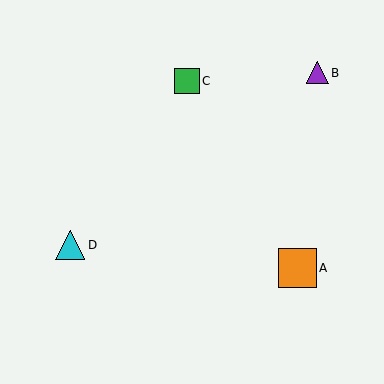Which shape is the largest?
The orange square (labeled A) is the largest.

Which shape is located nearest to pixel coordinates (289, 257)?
The orange square (labeled A) at (297, 268) is nearest to that location.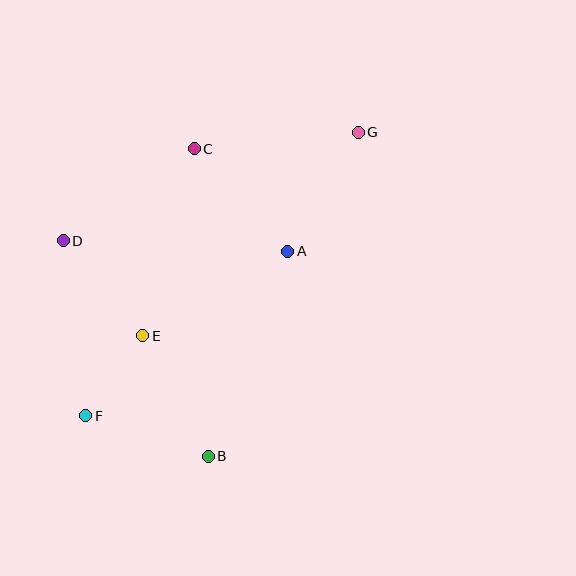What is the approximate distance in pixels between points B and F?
The distance between B and F is approximately 129 pixels.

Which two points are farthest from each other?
Points F and G are farthest from each other.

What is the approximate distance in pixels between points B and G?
The distance between B and G is approximately 357 pixels.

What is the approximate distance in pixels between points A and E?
The distance between A and E is approximately 168 pixels.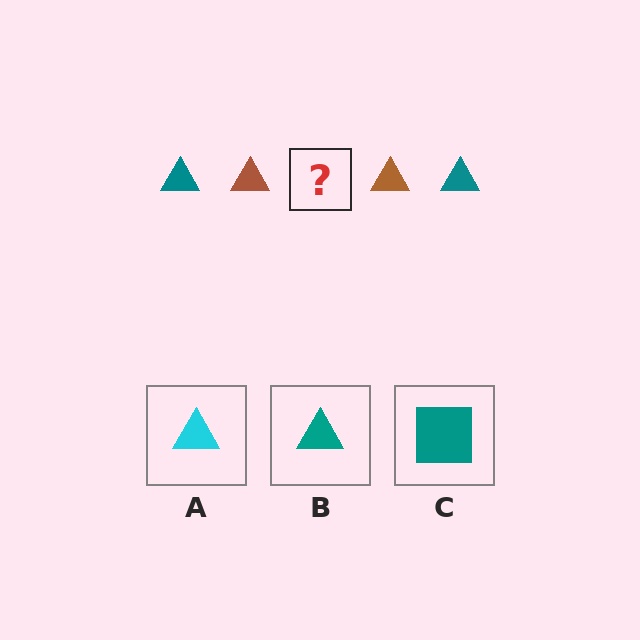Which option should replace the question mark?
Option B.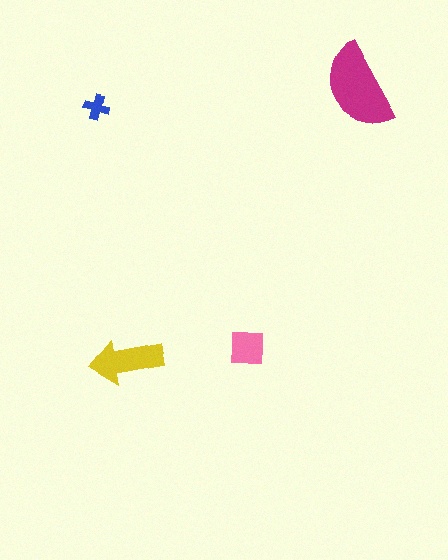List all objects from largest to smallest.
The magenta semicircle, the yellow arrow, the pink square, the blue cross.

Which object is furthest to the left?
The blue cross is leftmost.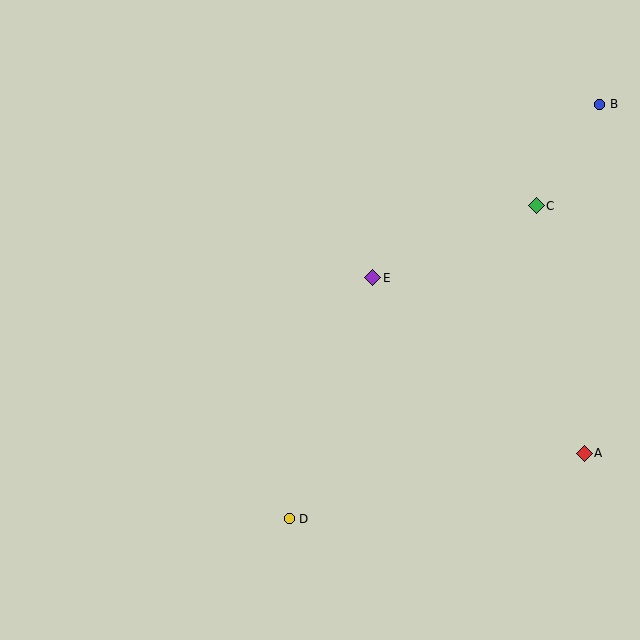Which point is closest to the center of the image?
Point E at (373, 278) is closest to the center.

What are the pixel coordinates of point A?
Point A is at (584, 453).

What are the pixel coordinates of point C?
Point C is at (536, 206).